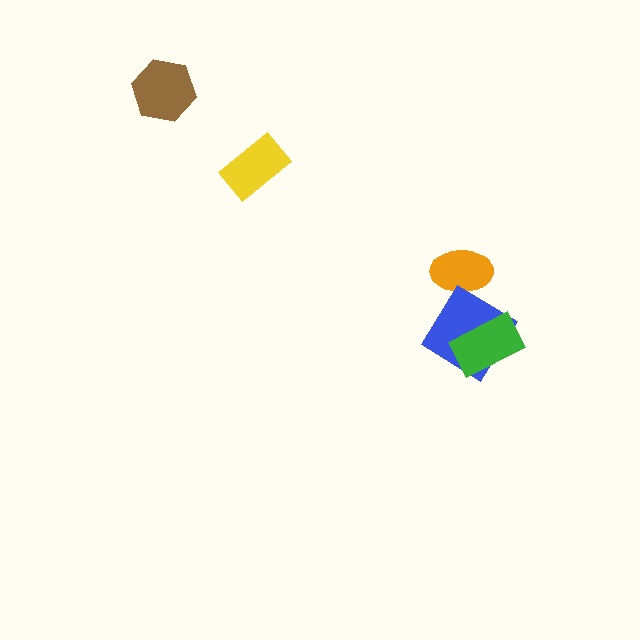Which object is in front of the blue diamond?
The green rectangle is in front of the blue diamond.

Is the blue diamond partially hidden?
Yes, it is partially covered by another shape.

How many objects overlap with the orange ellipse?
0 objects overlap with the orange ellipse.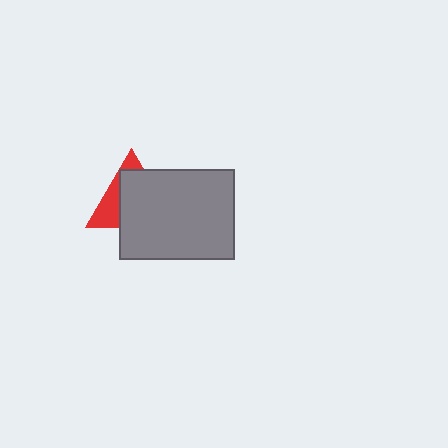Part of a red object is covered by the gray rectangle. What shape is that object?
It is a triangle.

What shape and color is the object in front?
The object in front is a gray rectangle.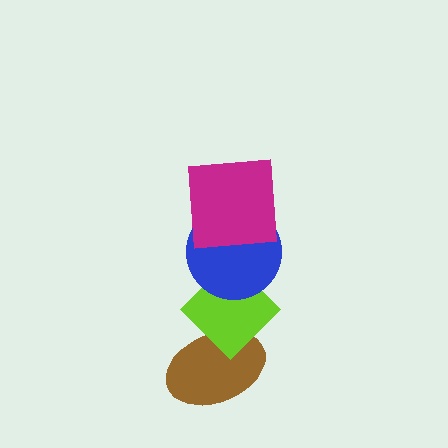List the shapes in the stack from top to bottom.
From top to bottom: the magenta square, the blue circle, the lime diamond, the brown ellipse.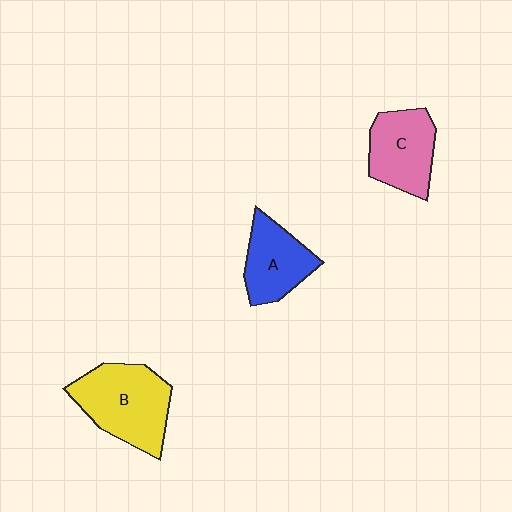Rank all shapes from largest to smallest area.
From largest to smallest: B (yellow), C (pink), A (blue).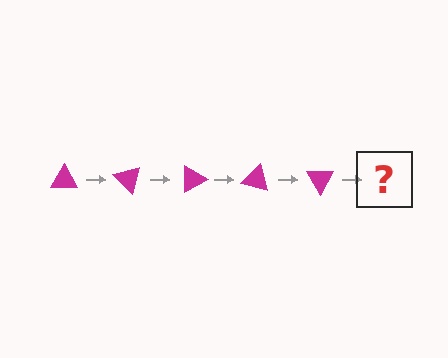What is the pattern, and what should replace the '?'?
The pattern is that the triangle rotates 45 degrees each step. The '?' should be a magenta triangle rotated 225 degrees.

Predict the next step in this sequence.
The next step is a magenta triangle rotated 225 degrees.